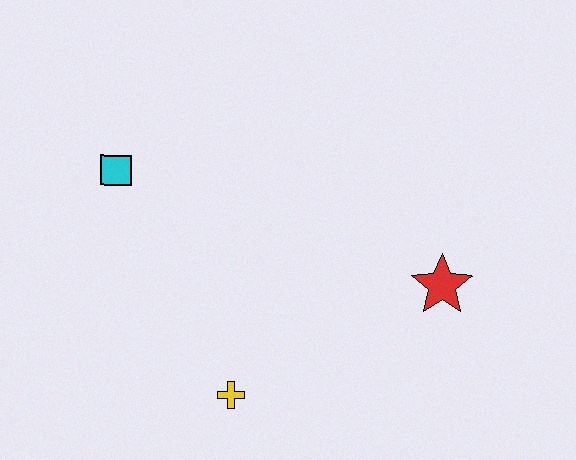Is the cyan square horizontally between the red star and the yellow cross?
No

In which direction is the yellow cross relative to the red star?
The yellow cross is to the left of the red star.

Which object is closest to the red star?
The yellow cross is closest to the red star.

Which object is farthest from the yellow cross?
The cyan square is farthest from the yellow cross.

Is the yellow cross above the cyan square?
No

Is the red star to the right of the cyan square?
Yes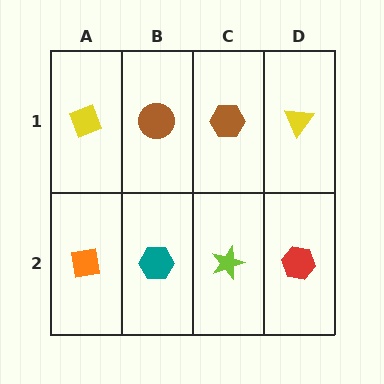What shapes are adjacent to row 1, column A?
An orange square (row 2, column A), a brown circle (row 1, column B).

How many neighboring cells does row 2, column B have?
3.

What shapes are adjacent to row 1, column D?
A red hexagon (row 2, column D), a brown hexagon (row 1, column C).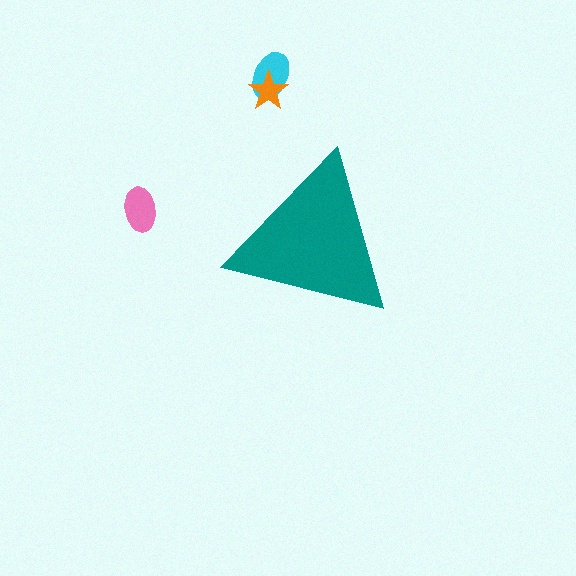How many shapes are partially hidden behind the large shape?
0 shapes are partially hidden.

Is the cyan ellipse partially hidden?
No, the cyan ellipse is fully visible.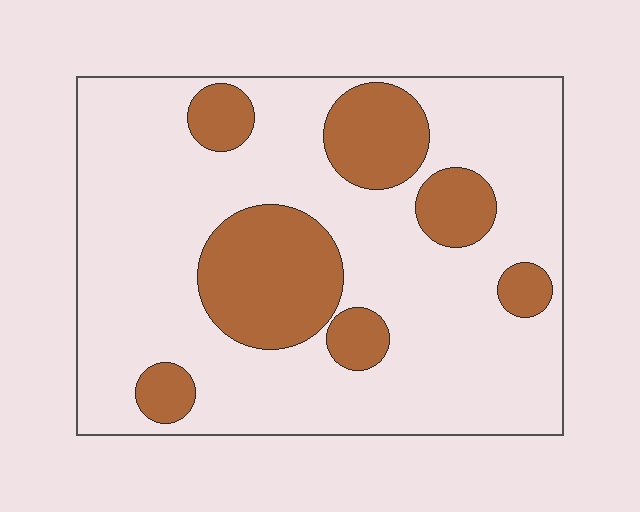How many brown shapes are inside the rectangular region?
7.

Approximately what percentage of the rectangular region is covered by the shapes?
Approximately 25%.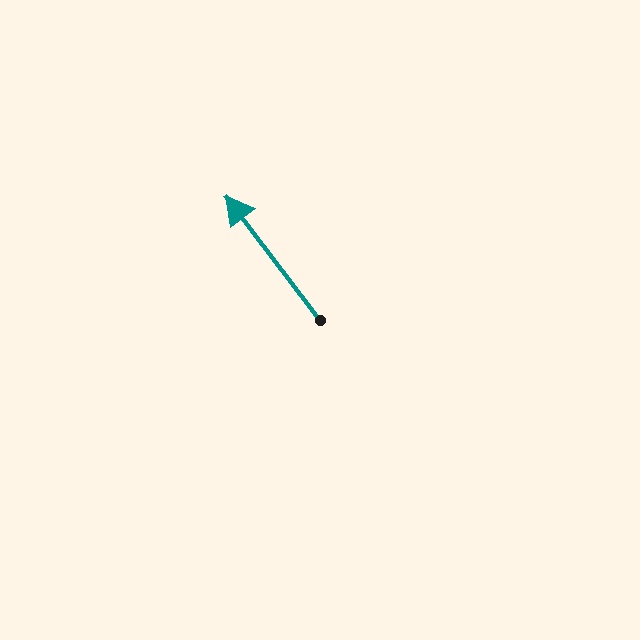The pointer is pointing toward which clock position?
Roughly 11 o'clock.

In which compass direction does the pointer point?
Northwest.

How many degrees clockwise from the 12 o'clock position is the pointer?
Approximately 323 degrees.